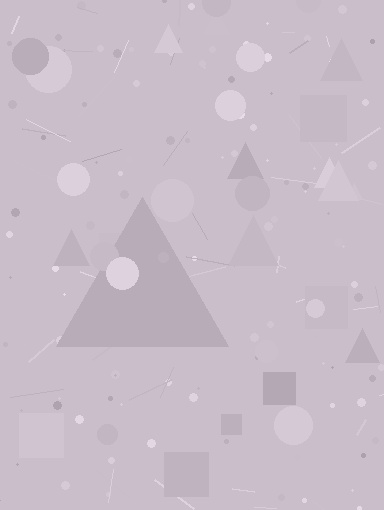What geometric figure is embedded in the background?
A triangle is embedded in the background.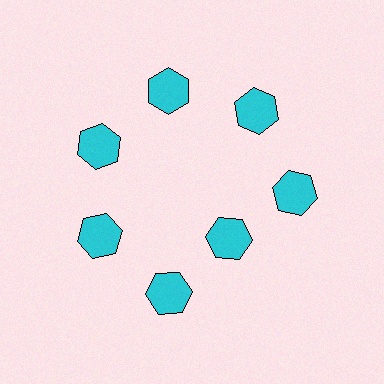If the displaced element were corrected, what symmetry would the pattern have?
It would have 7-fold rotational symmetry — the pattern would map onto itself every 51 degrees.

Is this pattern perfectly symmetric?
No. The 7 cyan hexagons are arranged in a ring, but one element near the 5 o'clock position is pulled inward toward the center, breaking the 7-fold rotational symmetry.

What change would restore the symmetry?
The symmetry would be restored by moving it outward, back onto the ring so that all 7 hexagons sit at equal angles and equal distance from the center.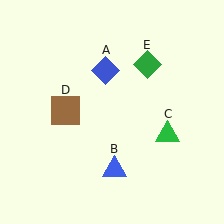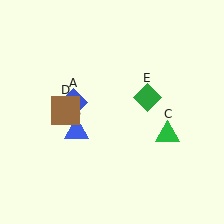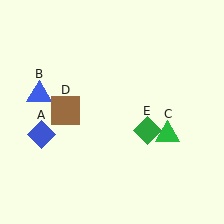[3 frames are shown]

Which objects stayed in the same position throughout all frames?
Green triangle (object C) and brown square (object D) remained stationary.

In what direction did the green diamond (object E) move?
The green diamond (object E) moved down.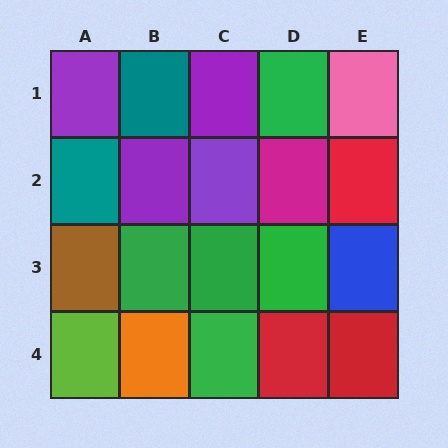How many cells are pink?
1 cell is pink.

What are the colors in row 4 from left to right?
Lime, orange, green, red, red.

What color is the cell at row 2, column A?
Teal.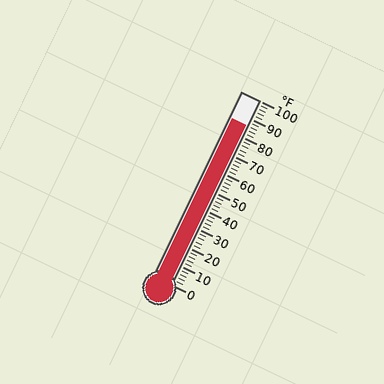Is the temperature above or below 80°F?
The temperature is above 80°F.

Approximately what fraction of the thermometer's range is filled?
The thermometer is filled to approximately 85% of its range.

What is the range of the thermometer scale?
The thermometer scale ranges from 0°F to 100°F.